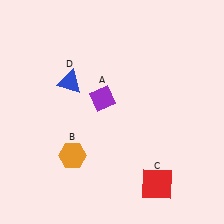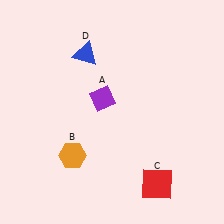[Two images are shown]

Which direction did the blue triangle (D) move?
The blue triangle (D) moved up.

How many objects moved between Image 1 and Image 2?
1 object moved between the two images.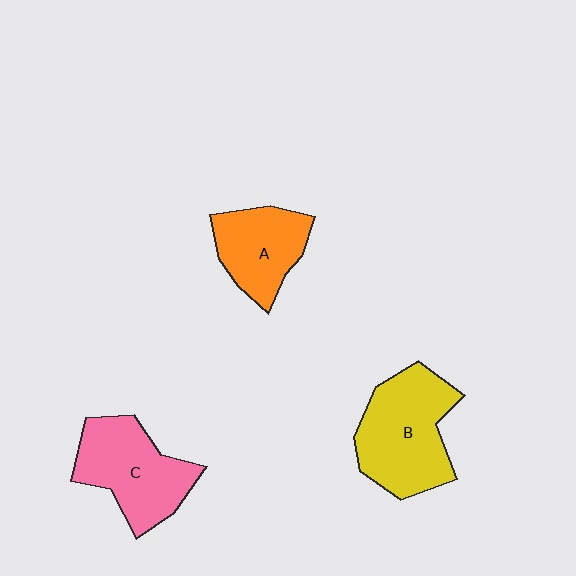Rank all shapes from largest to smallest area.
From largest to smallest: B (yellow), C (pink), A (orange).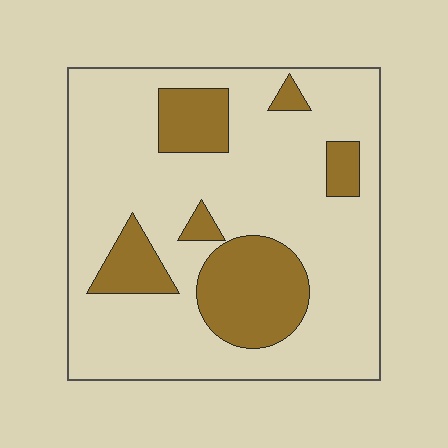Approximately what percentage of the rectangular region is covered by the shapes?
Approximately 25%.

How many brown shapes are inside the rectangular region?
6.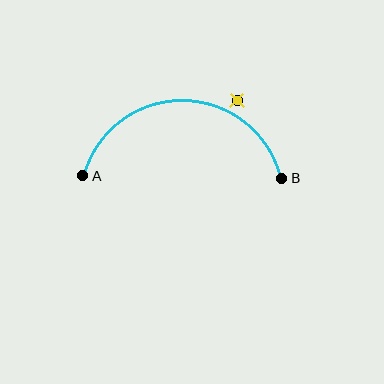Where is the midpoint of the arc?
The arc midpoint is the point on the curve farthest from the straight line joining A and B. It sits above that line.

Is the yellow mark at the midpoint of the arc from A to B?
No — the yellow mark does not lie on the arc at all. It sits slightly outside the curve.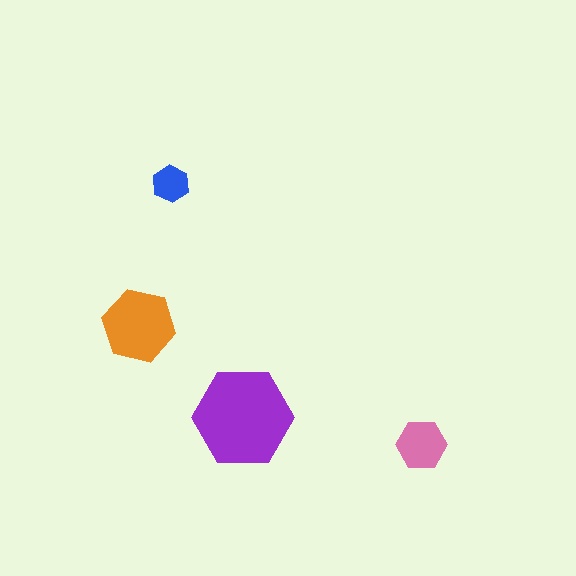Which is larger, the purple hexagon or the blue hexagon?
The purple one.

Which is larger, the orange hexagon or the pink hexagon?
The orange one.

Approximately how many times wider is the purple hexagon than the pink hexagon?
About 2 times wider.